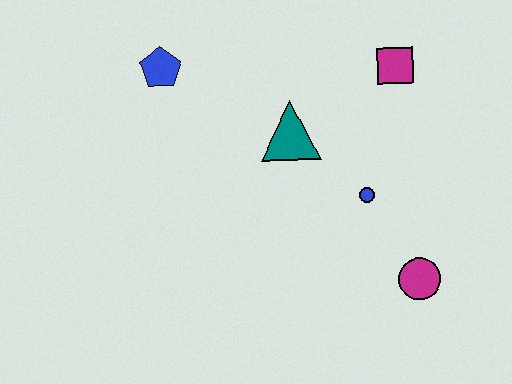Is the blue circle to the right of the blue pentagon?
Yes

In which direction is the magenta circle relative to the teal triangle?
The magenta circle is below the teal triangle.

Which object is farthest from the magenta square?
The blue pentagon is farthest from the magenta square.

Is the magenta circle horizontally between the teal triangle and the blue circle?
No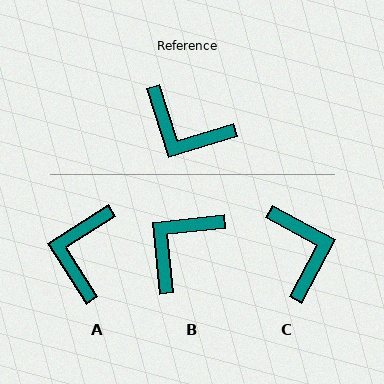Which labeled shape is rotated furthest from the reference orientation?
C, about 134 degrees away.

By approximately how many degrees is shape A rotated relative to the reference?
Approximately 75 degrees clockwise.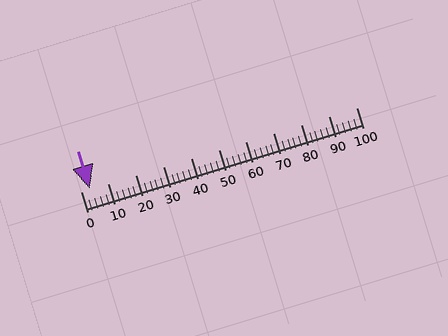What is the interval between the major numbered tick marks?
The major tick marks are spaced 10 units apart.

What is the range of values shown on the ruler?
The ruler shows values from 0 to 100.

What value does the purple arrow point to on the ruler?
The purple arrow points to approximately 3.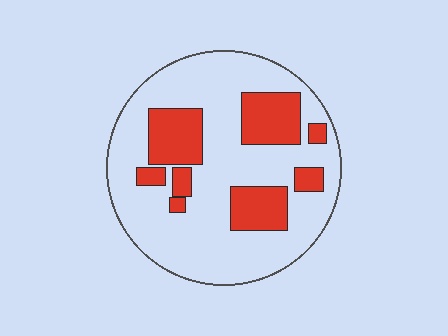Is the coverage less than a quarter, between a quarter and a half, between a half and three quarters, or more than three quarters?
Between a quarter and a half.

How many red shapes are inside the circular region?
8.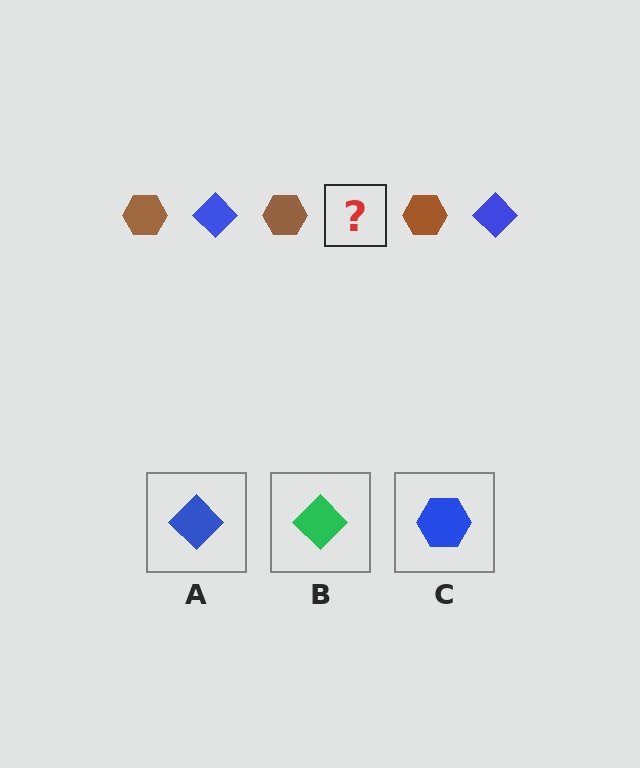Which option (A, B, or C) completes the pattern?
A.